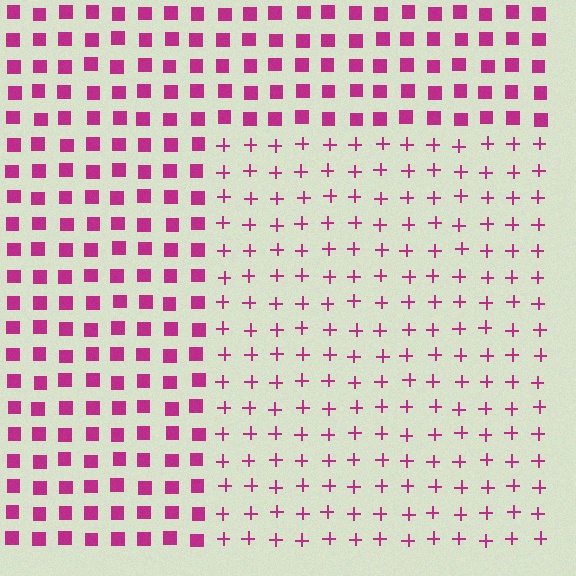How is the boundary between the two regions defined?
The boundary is defined by a change in element shape: plus signs inside vs. squares outside. All elements share the same color and spacing.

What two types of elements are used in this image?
The image uses plus signs inside the rectangle region and squares outside it.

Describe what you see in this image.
The image is filled with small magenta elements arranged in a uniform grid. A rectangle-shaped region contains plus signs, while the surrounding area contains squares. The boundary is defined purely by the change in element shape.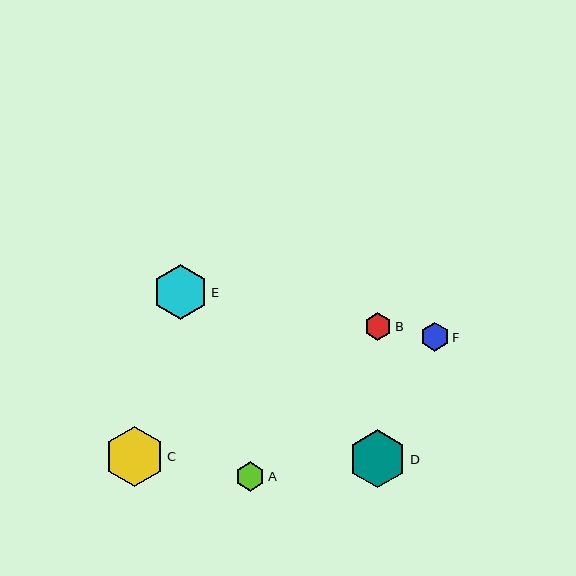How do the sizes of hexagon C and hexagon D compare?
Hexagon C and hexagon D are approximately the same size.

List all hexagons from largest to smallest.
From largest to smallest: C, D, E, A, F, B.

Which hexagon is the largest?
Hexagon C is the largest with a size of approximately 60 pixels.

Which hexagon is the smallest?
Hexagon B is the smallest with a size of approximately 28 pixels.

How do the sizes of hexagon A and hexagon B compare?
Hexagon A and hexagon B are approximately the same size.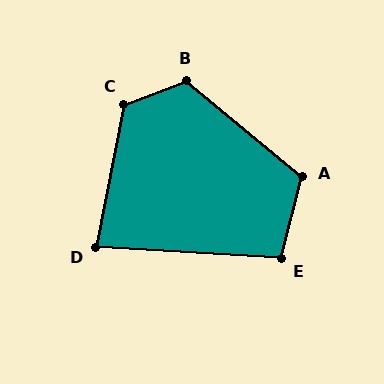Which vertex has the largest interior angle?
C, at approximately 122 degrees.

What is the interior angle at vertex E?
Approximately 101 degrees (obtuse).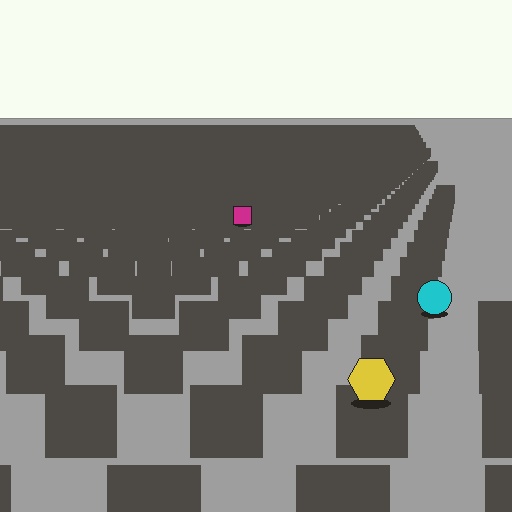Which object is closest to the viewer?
The yellow hexagon is closest. The texture marks near it are larger and more spread out.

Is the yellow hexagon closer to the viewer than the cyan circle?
Yes. The yellow hexagon is closer — you can tell from the texture gradient: the ground texture is coarser near it.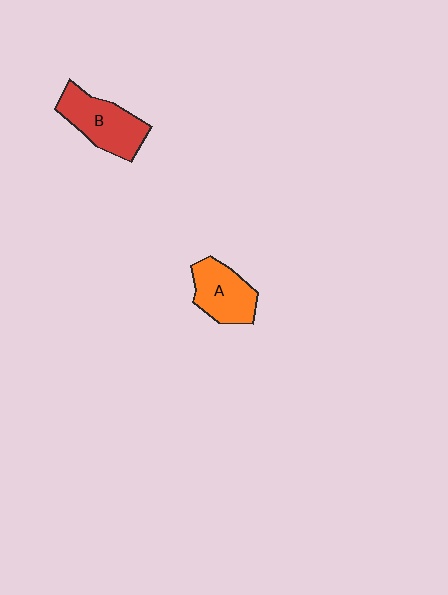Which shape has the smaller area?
Shape A (orange).